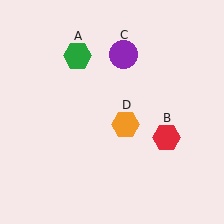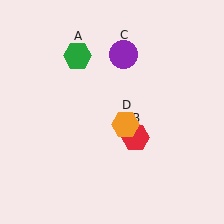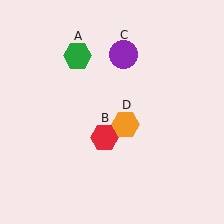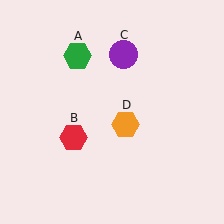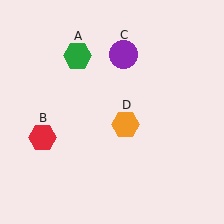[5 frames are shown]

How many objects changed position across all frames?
1 object changed position: red hexagon (object B).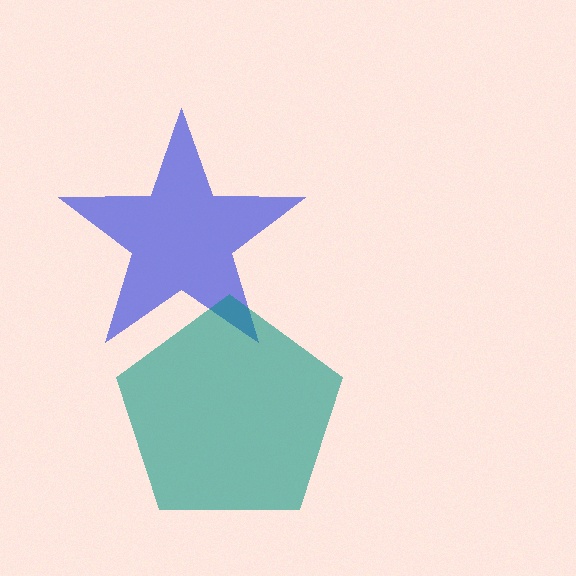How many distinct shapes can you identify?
There are 2 distinct shapes: a blue star, a teal pentagon.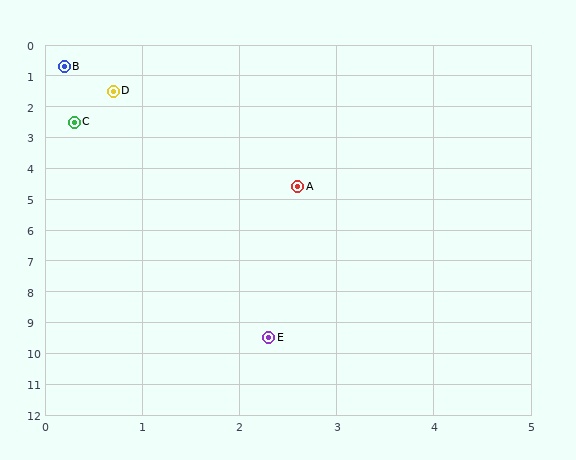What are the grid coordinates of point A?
Point A is at approximately (2.6, 4.6).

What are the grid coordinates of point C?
Point C is at approximately (0.3, 2.5).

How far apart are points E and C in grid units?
Points E and C are about 7.3 grid units apart.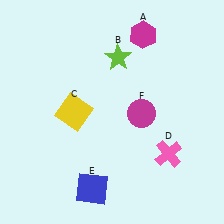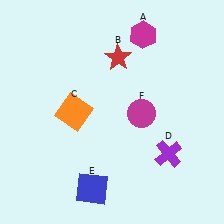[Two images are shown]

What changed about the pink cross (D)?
In Image 1, D is pink. In Image 2, it changed to purple.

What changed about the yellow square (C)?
In Image 1, C is yellow. In Image 2, it changed to orange.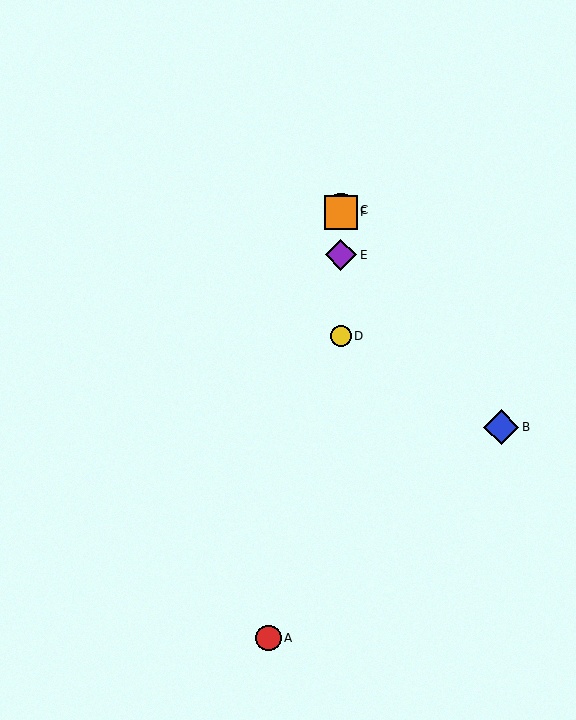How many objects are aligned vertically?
4 objects (C, D, E, F) are aligned vertically.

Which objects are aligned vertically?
Objects C, D, E, F are aligned vertically.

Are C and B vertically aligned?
No, C is at x≈341 and B is at x≈501.